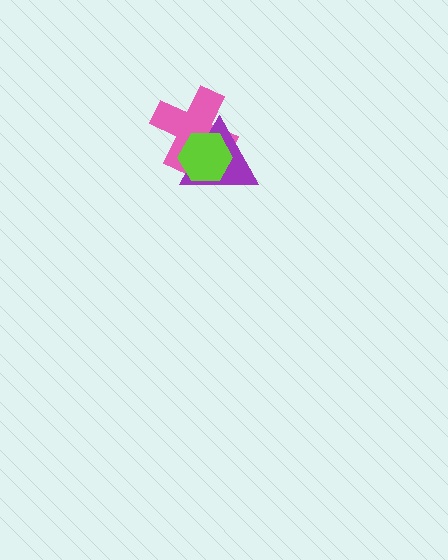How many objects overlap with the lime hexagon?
2 objects overlap with the lime hexagon.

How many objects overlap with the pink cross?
2 objects overlap with the pink cross.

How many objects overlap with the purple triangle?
2 objects overlap with the purple triangle.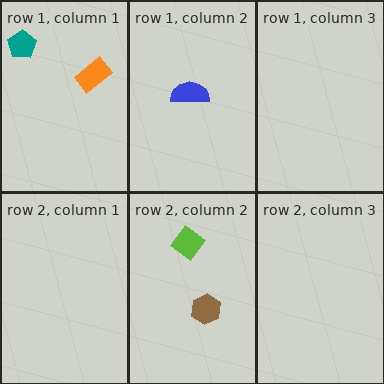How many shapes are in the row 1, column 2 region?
1.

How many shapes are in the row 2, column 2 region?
2.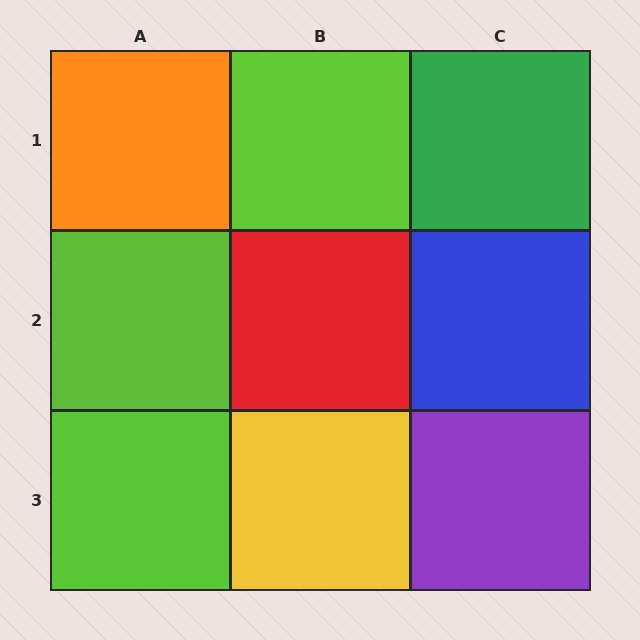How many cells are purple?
1 cell is purple.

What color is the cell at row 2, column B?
Red.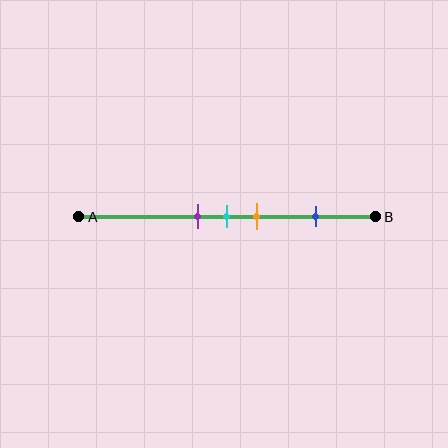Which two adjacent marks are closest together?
The purple and cyan marks are the closest adjacent pair.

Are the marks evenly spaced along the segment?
No, the marks are not evenly spaced.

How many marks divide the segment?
There are 4 marks dividing the segment.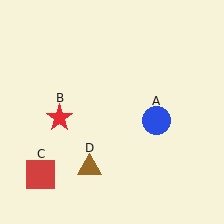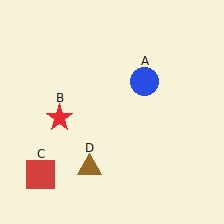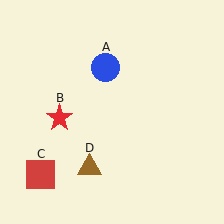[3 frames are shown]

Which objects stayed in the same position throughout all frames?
Red star (object B) and red square (object C) and brown triangle (object D) remained stationary.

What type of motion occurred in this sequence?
The blue circle (object A) rotated counterclockwise around the center of the scene.